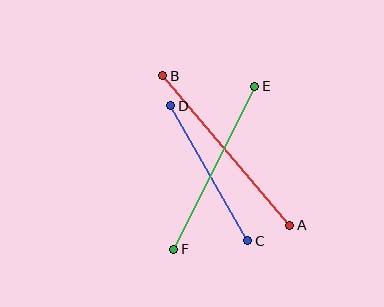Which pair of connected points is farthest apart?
Points A and B are farthest apart.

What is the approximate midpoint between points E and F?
The midpoint is at approximately (214, 168) pixels.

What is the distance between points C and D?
The distance is approximately 155 pixels.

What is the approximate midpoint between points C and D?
The midpoint is at approximately (209, 173) pixels.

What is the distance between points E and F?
The distance is approximately 182 pixels.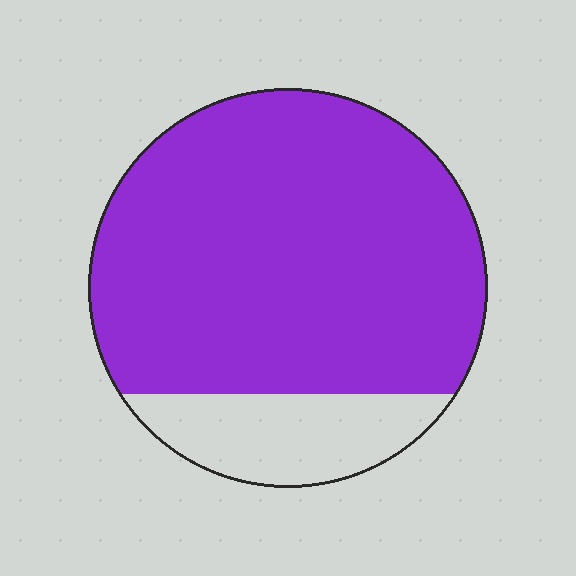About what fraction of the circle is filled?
About five sixths (5/6).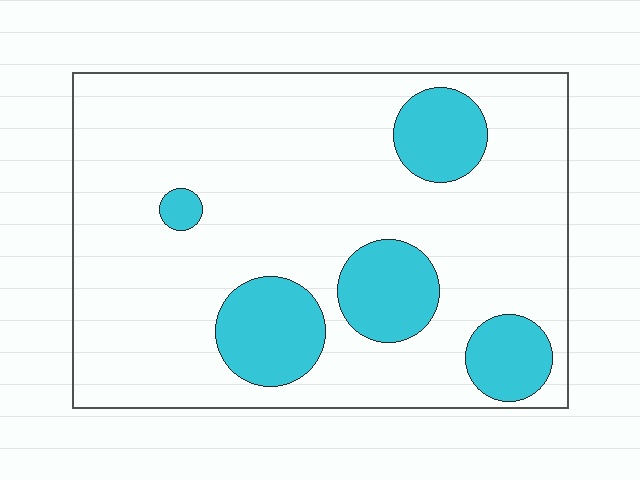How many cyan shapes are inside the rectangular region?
5.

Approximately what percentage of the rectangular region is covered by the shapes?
Approximately 20%.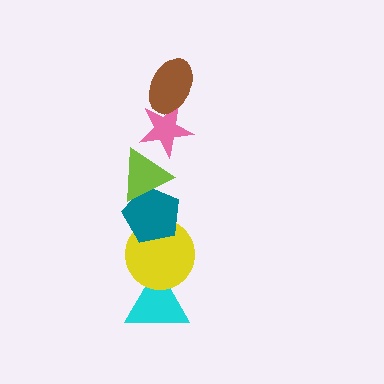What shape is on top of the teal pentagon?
The lime triangle is on top of the teal pentagon.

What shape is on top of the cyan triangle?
The yellow circle is on top of the cyan triangle.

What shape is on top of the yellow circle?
The teal pentagon is on top of the yellow circle.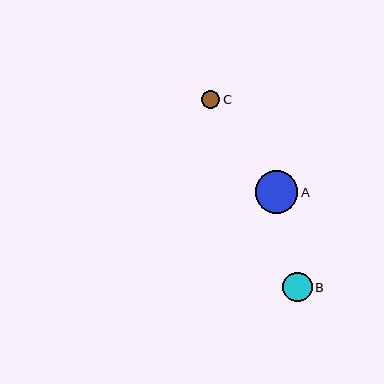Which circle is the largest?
Circle A is the largest with a size of approximately 42 pixels.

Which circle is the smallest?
Circle C is the smallest with a size of approximately 18 pixels.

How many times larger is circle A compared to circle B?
Circle A is approximately 1.4 times the size of circle B.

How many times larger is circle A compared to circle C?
Circle A is approximately 2.3 times the size of circle C.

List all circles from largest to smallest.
From largest to smallest: A, B, C.